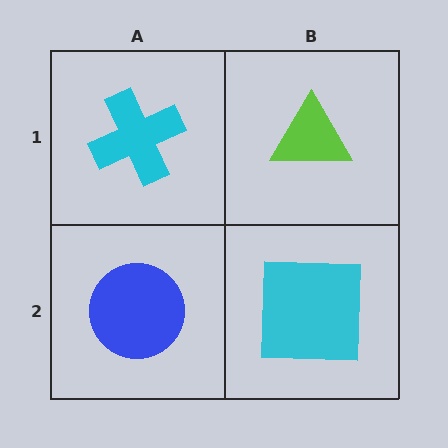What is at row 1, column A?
A cyan cross.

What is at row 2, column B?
A cyan square.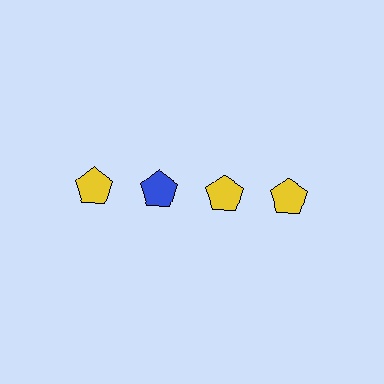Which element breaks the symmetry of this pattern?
The blue pentagon in the top row, second from left column breaks the symmetry. All other shapes are yellow pentagons.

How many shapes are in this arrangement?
There are 4 shapes arranged in a grid pattern.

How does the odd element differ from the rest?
It has a different color: blue instead of yellow.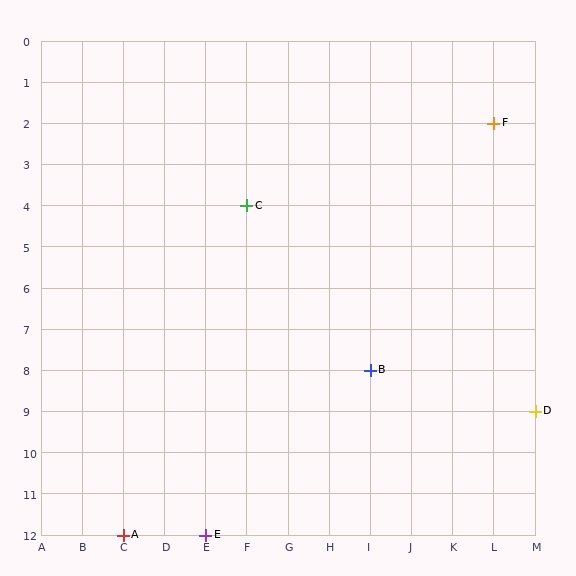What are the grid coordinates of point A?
Point A is at grid coordinates (C, 12).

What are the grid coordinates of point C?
Point C is at grid coordinates (F, 4).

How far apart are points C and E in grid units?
Points C and E are 1 column and 8 rows apart (about 8.1 grid units diagonally).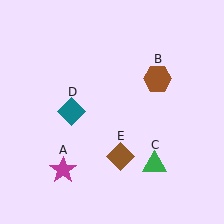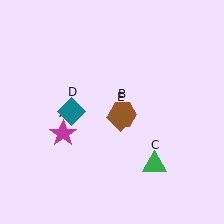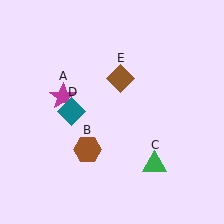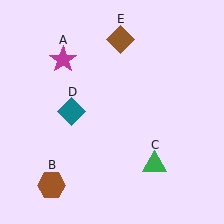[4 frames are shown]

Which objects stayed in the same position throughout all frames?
Green triangle (object C) and teal diamond (object D) remained stationary.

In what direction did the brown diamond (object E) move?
The brown diamond (object E) moved up.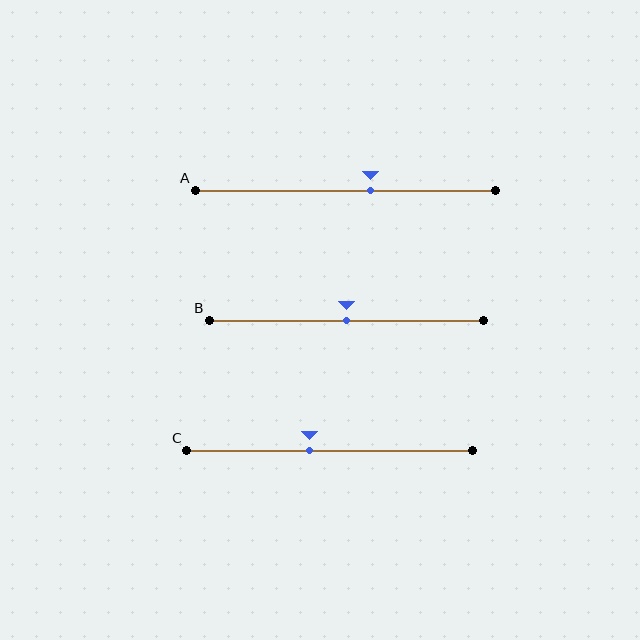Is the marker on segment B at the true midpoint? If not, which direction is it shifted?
Yes, the marker on segment B is at the true midpoint.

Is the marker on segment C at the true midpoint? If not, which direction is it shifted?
No, the marker on segment C is shifted to the left by about 7% of the segment length.